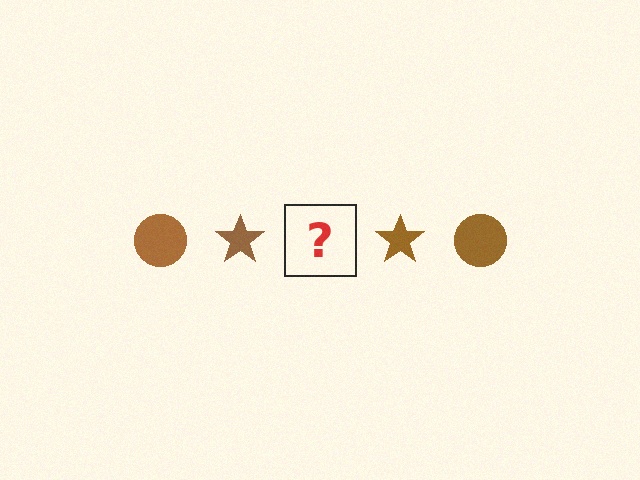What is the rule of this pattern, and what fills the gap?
The rule is that the pattern cycles through circle, star shapes in brown. The gap should be filled with a brown circle.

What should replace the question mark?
The question mark should be replaced with a brown circle.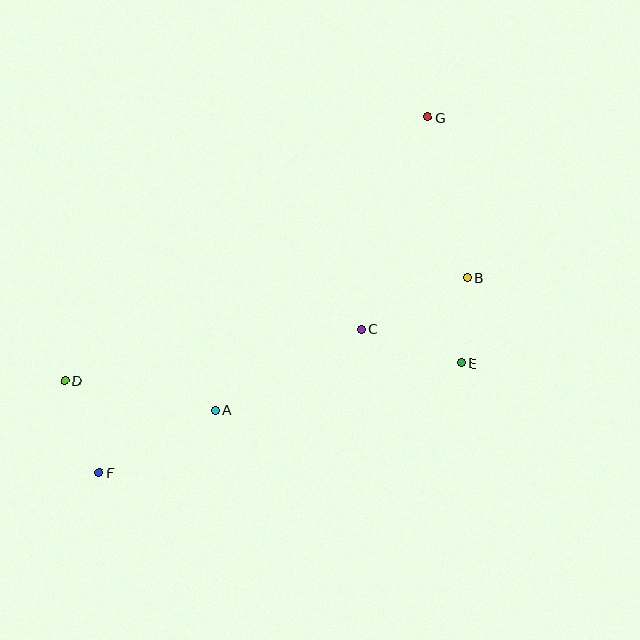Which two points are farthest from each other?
Points F and G are farthest from each other.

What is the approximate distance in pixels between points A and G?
The distance between A and G is approximately 362 pixels.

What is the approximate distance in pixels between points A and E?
The distance between A and E is approximately 251 pixels.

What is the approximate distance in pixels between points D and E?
The distance between D and E is approximately 397 pixels.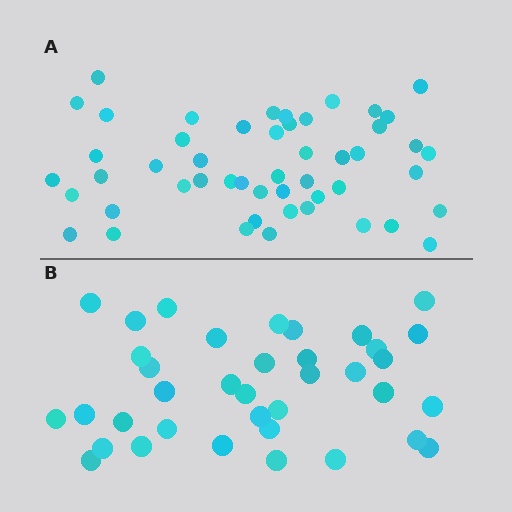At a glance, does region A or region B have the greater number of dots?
Region A (the top region) has more dots.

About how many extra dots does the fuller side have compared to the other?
Region A has approximately 15 more dots than region B.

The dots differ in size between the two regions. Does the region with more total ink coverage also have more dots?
No. Region B has more total ink coverage because its dots are larger, but region A actually contains more individual dots. Total area can be misleading — the number of items is what matters here.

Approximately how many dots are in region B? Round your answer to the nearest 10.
About 40 dots. (The exact count is 37, which rounds to 40.)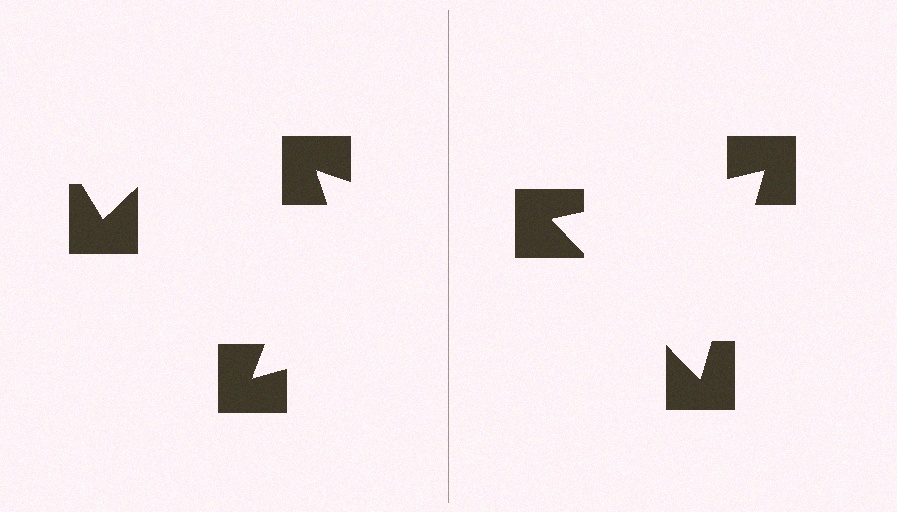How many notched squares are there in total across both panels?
6 — 3 on each side.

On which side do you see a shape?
An illusory triangle appears on the right side. On the left side the wedge cuts are rotated, so no coherent shape forms.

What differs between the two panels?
The notched squares are positioned identically on both sides; only the wedge orientations differ. On the right they align to a triangle; on the left they are misaligned.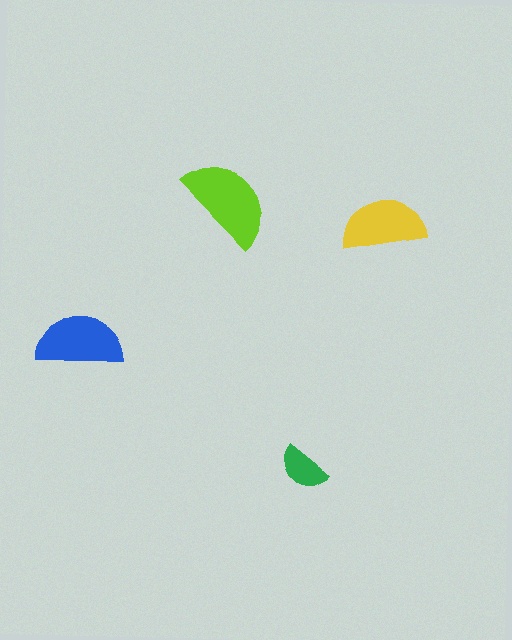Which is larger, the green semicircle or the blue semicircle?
The blue one.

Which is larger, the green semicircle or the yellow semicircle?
The yellow one.